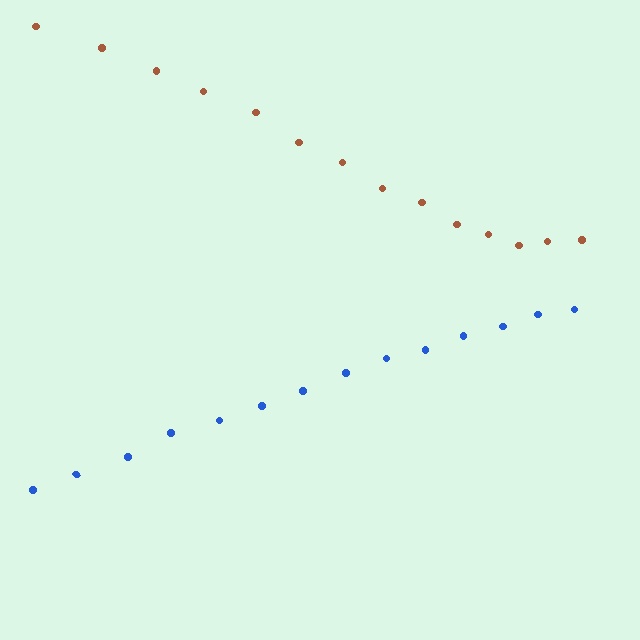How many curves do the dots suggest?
There are 2 distinct paths.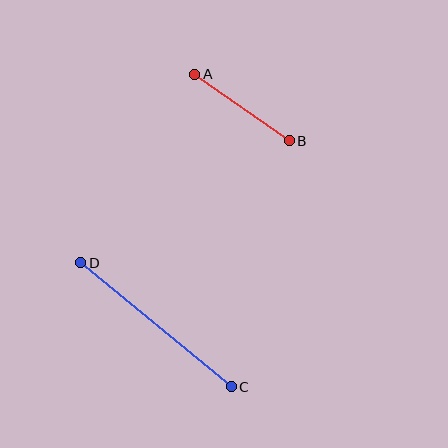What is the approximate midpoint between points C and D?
The midpoint is at approximately (156, 325) pixels.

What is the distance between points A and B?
The distance is approximately 116 pixels.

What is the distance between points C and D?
The distance is approximately 195 pixels.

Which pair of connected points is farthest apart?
Points C and D are farthest apart.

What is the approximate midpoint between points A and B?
The midpoint is at approximately (242, 108) pixels.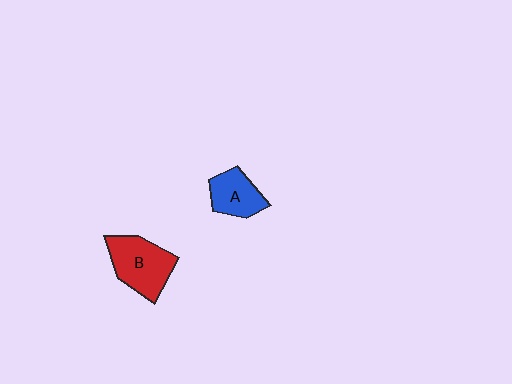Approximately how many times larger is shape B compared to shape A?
Approximately 1.5 times.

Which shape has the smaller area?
Shape A (blue).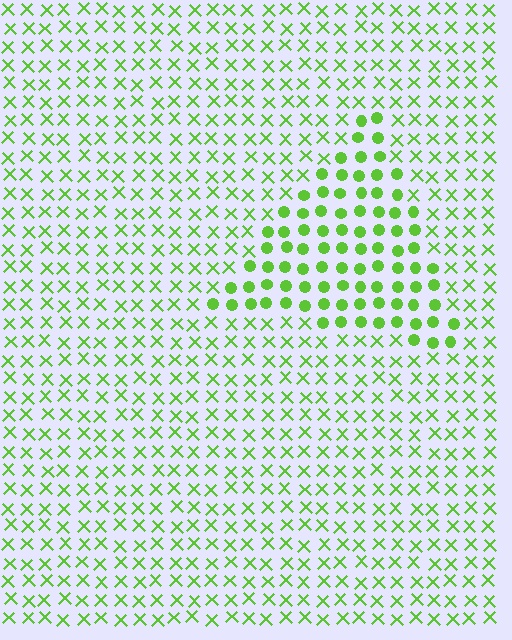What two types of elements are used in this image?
The image uses circles inside the triangle region and X marks outside it.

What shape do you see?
I see a triangle.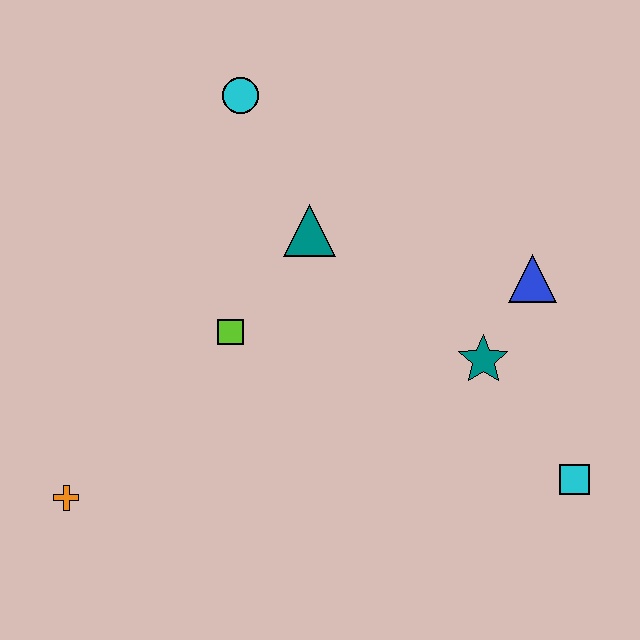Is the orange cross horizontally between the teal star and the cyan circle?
No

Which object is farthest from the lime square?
The cyan square is farthest from the lime square.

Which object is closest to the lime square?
The teal triangle is closest to the lime square.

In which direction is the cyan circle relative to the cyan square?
The cyan circle is above the cyan square.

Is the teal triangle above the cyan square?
Yes